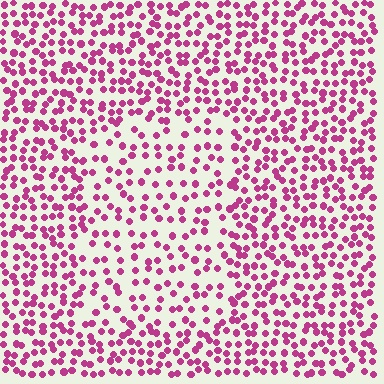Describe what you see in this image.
The image contains small magenta elements arranged at two different densities. A rectangle-shaped region is visible where the elements are less densely packed than the surrounding area.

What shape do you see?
I see a rectangle.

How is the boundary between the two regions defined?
The boundary is defined by a change in element density (approximately 1.7x ratio). All elements are the same color, size, and shape.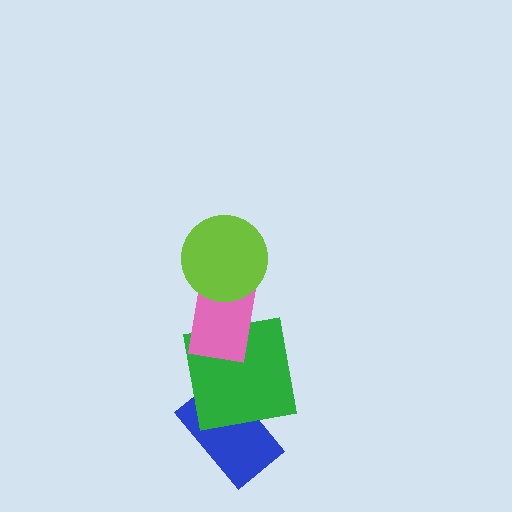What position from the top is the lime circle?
The lime circle is 1st from the top.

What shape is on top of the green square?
The pink rectangle is on top of the green square.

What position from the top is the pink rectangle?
The pink rectangle is 2nd from the top.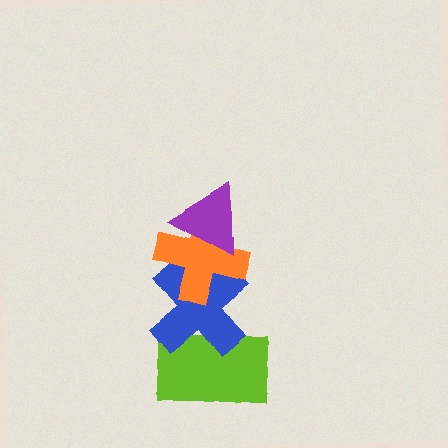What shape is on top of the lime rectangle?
The blue cross is on top of the lime rectangle.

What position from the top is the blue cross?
The blue cross is 3rd from the top.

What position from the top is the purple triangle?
The purple triangle is 1st from the top.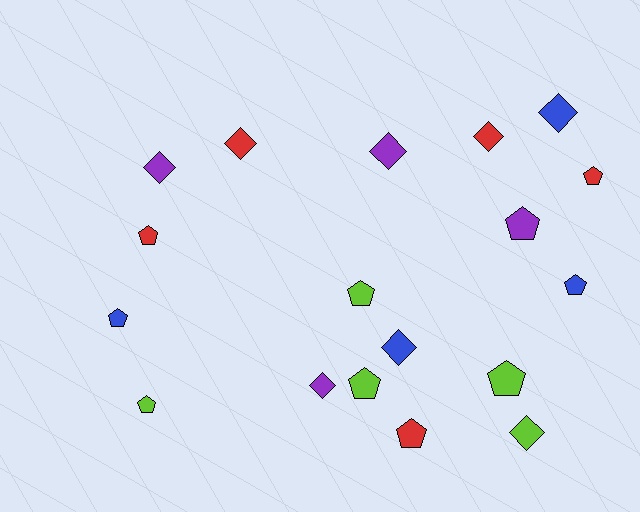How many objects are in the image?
There are 18 objects.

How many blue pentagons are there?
There are 2 blue pentagons.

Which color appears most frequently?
Red, with 5 objects.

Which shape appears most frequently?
Pentagon, with 10 objects.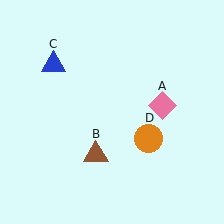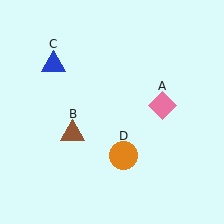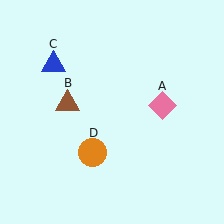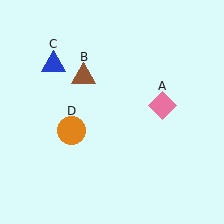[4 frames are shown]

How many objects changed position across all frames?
2 objects changed position: brown triangle (object B), orange circle (object D).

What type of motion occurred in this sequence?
The brown triangle (object B), orange circle (object D) rotated clockwise around the center of the scene.